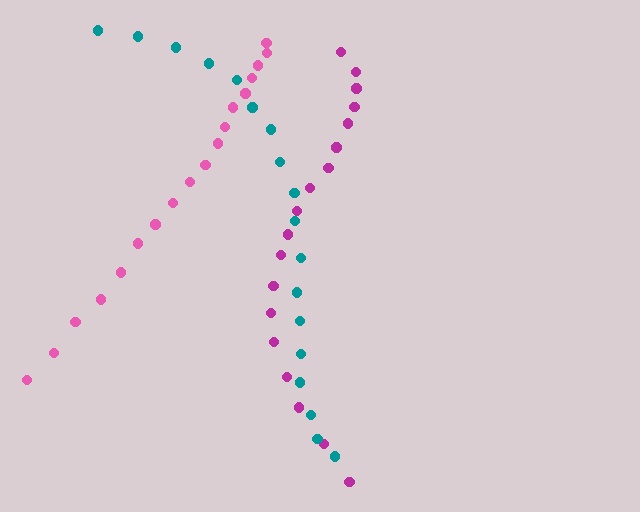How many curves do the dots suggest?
There are 3 distinct paths.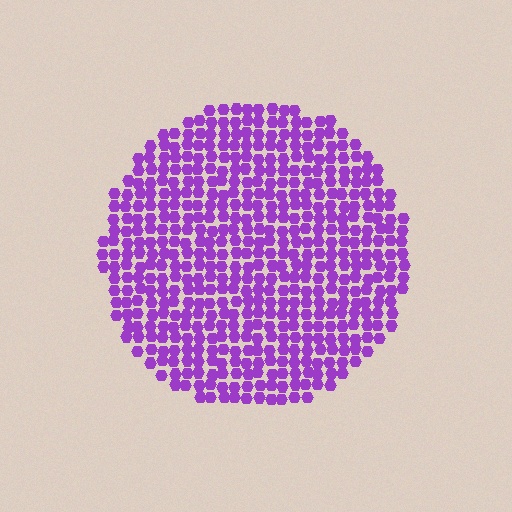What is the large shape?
The large shape is a circle.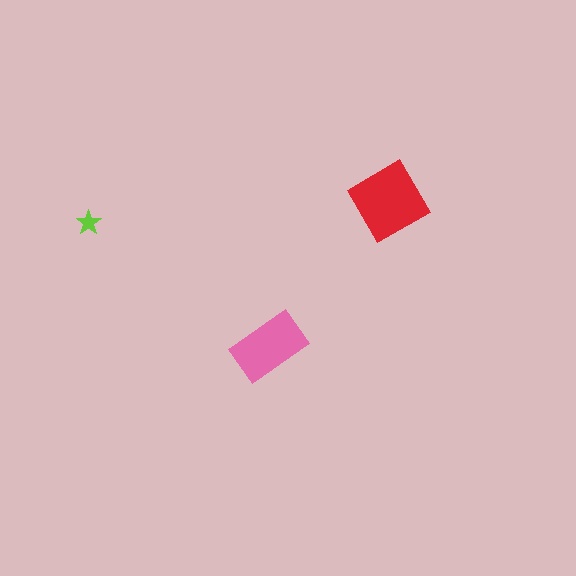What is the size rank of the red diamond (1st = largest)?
1st.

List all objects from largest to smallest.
The red diamond, the pink rectangle, the lime star.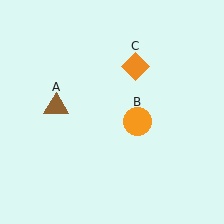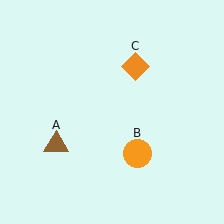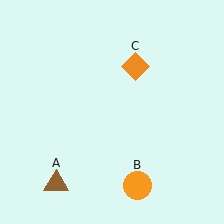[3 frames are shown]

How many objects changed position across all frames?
2 objects changed position: brown triangle (object A), orange circle (object B).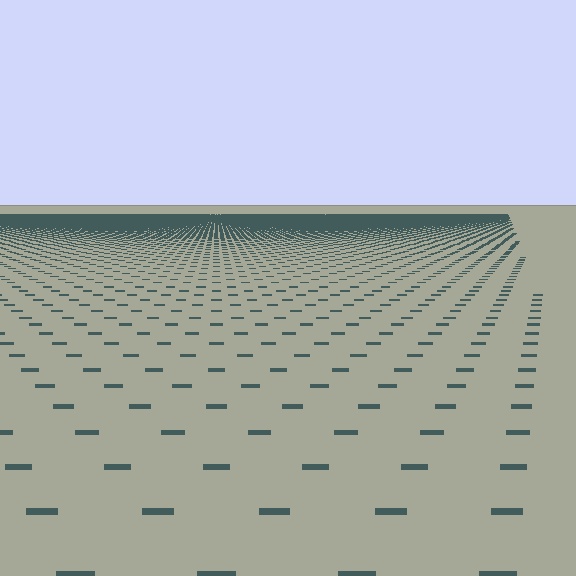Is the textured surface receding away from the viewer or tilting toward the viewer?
The surface is receding away from the viewer. Texture elements get smaller and denser toward the top.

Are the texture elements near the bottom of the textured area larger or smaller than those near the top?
Larger. Near the bottom, elements are closer to the viewer and appear at a bigger on-screen size.